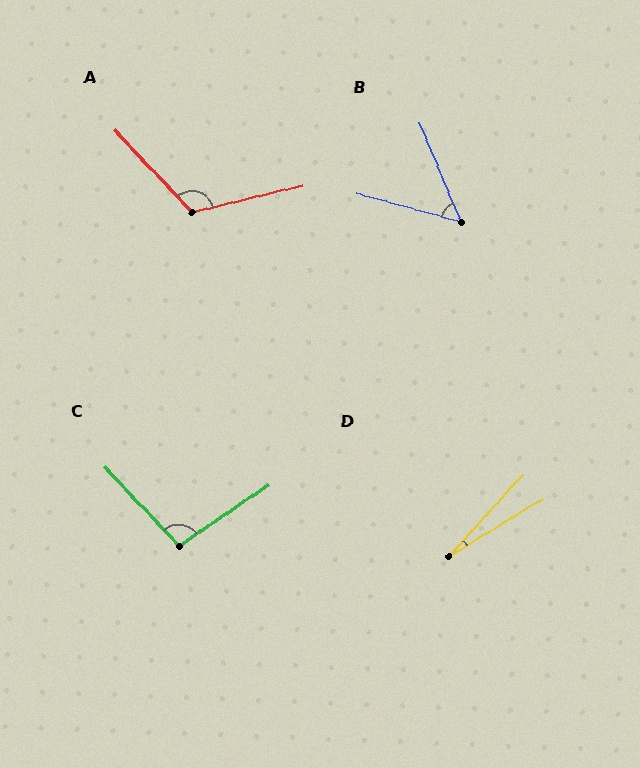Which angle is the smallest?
D, at approximately 16 degrees.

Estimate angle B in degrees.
Approximately 52 degrees.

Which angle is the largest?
A, at approximately 120 degrees.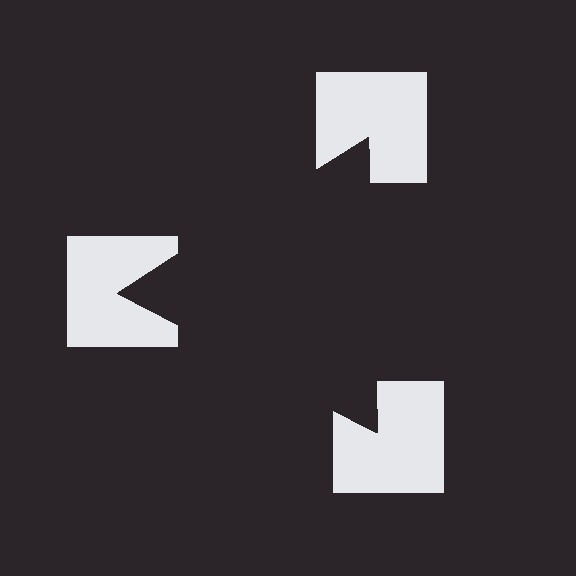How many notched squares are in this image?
There are 3 — one at each vertex of the illusory triangle.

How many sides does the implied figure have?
3 sides.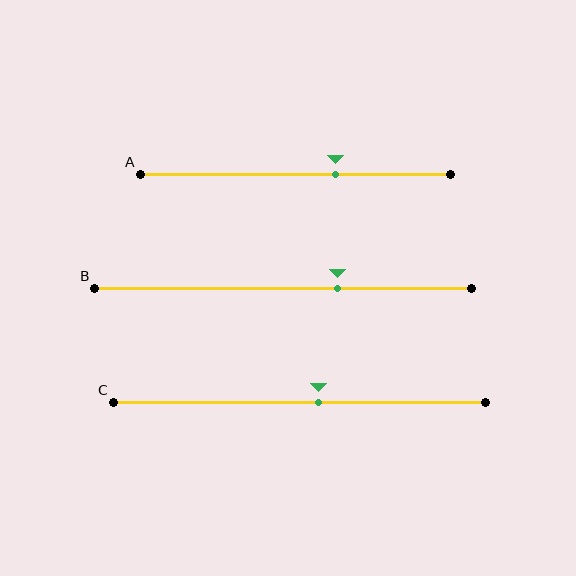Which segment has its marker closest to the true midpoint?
Segment C has its marker closest to the true midpoint.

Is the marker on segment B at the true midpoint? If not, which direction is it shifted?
No, the marker on segment B is shifted to the right by about 15% of the segment length.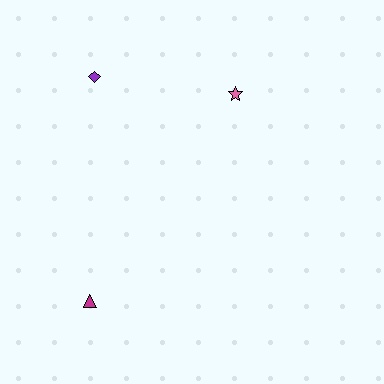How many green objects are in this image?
There are no green objects.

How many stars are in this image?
There is 1 star.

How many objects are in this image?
There are 3 objects.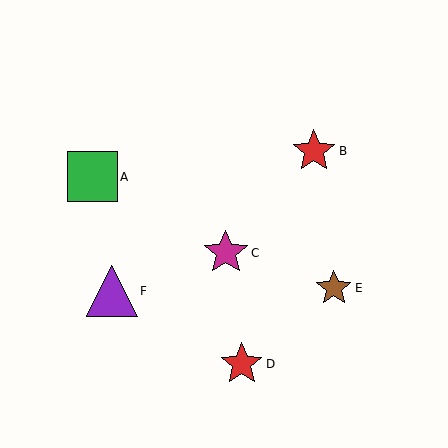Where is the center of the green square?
The center of the green square is at (92, 177).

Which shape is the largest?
The purple triangle (labeled F) is the largest.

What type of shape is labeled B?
Shape B is a red star.